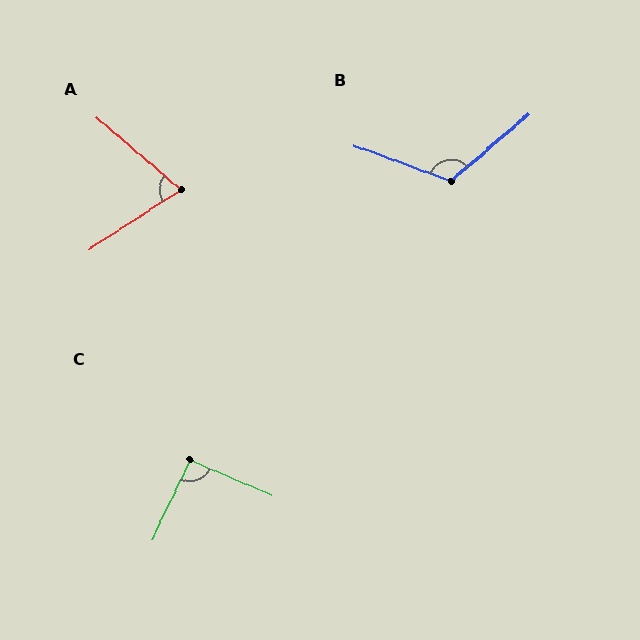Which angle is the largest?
B, at approximately 119 degrees.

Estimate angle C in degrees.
Approximately 93 degrees.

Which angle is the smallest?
A, at approximately 73 degrees.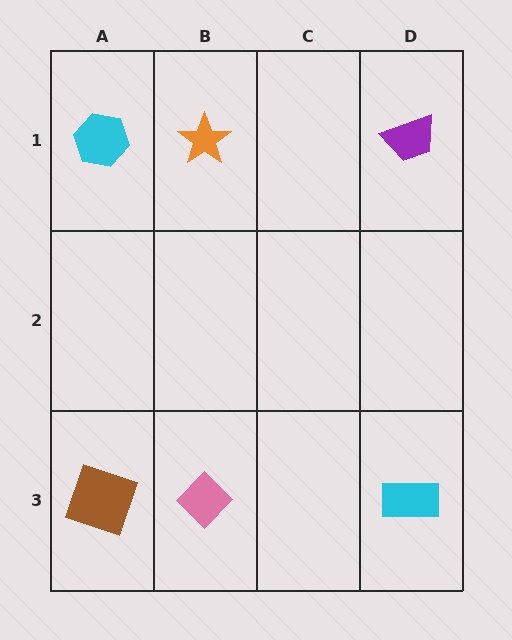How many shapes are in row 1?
3 shapes.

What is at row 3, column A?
A brown square.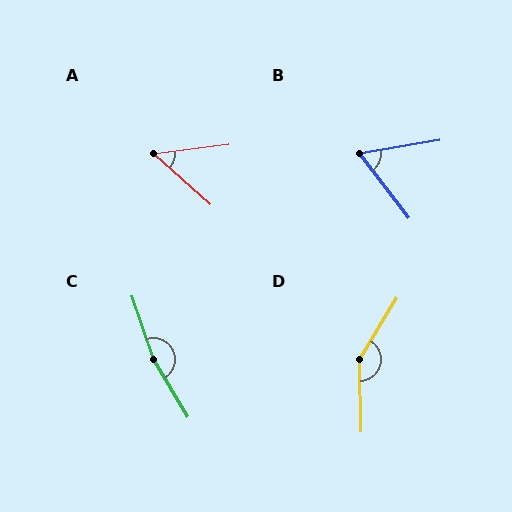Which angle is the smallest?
A, at approximately 49 degrees.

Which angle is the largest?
C, at approximately 167 degrees.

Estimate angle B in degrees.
Approximately 62 degrees.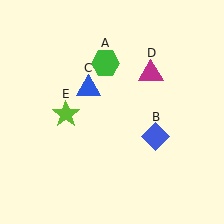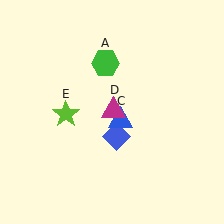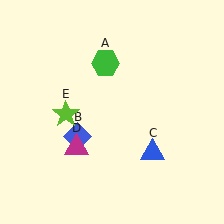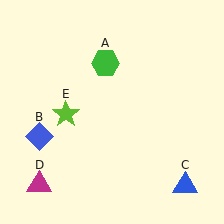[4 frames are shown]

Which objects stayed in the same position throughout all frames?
Green hexagon (object A) and lime star (object E) remained stationary.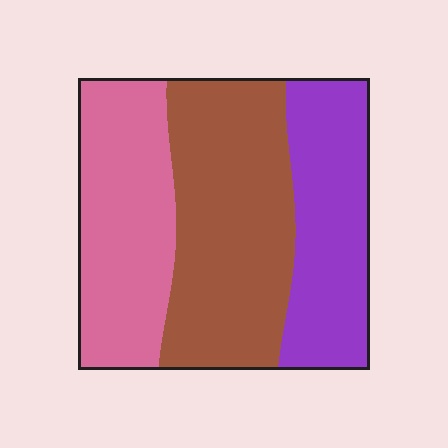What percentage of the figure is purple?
Purple takes up about one quarter (1/4) of the figure.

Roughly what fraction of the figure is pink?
Pink takes up between a quarter and a half of the figure.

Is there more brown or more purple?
Brown.